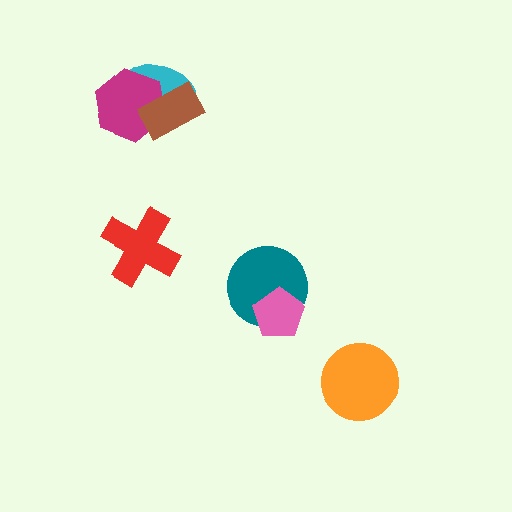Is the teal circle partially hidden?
Yes, it is partially covered by another shape.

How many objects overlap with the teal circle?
1 object overlaps with the teal circle.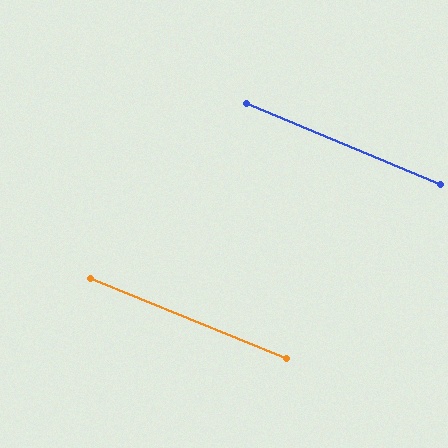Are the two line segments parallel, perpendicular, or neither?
Parallel — their directions differ by only 0.5°.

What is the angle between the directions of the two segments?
Approximately 0 degrees.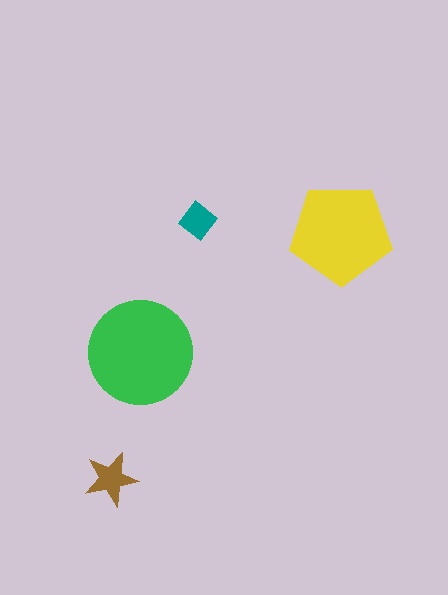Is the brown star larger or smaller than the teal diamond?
Larger.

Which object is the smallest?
The teal diamond.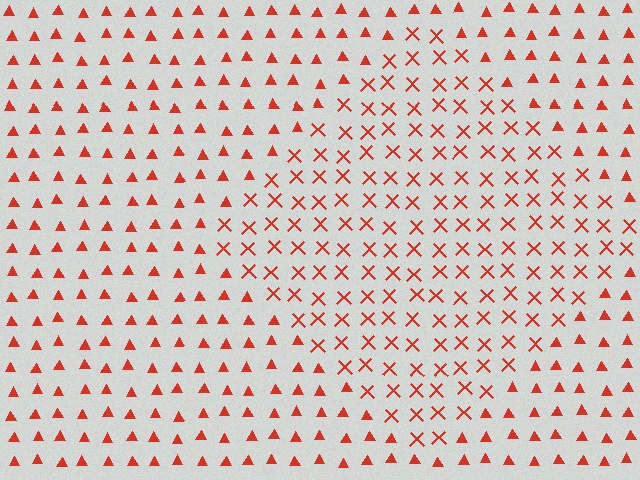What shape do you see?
I see a diamond.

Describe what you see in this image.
The image is filled with small red elements arranged in a uniform grid. A diamond-shaped region contains X marks, while the surrounding area contains triangles. The boundary is defined purely by the change in element shape.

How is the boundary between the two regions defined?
The boundary is defined by a change in element shape: X marks inside vs. triangles outside. All elements share the same color and spacing.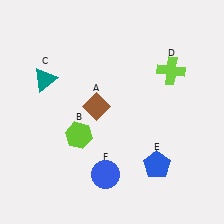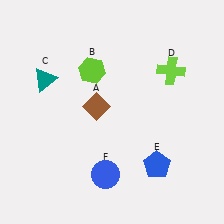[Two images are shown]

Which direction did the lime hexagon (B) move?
The lime hexagon (B) moved up.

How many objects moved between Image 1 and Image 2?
1 object moved between the two images.